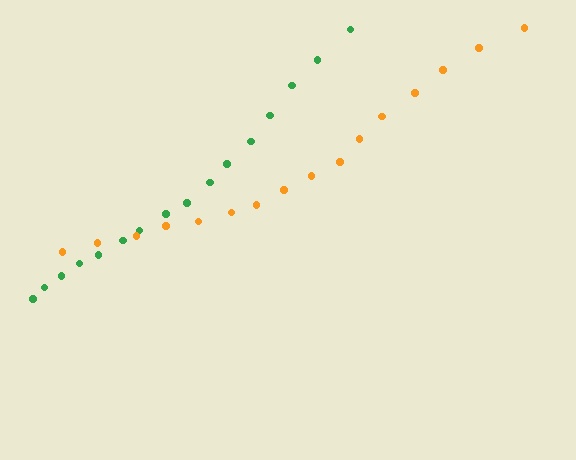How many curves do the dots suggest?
There are 2 distinct paths.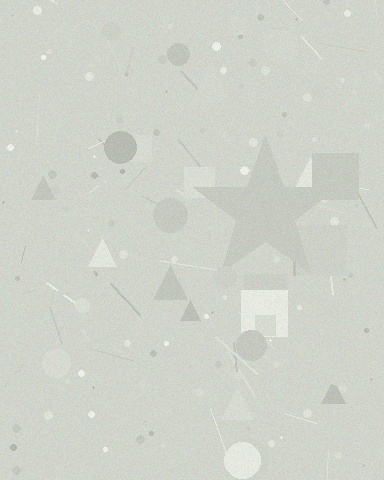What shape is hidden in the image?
A star is hidden in the image.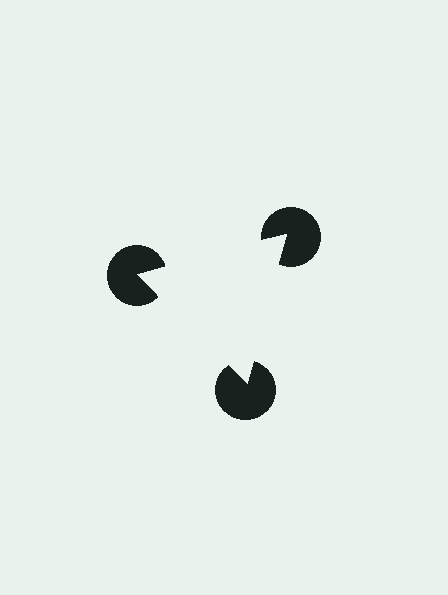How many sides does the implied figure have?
3 sides.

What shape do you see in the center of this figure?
An illusory triangle — its edges are inferred from the aligned wedge cuts in the pac-man discs, not physically drawn.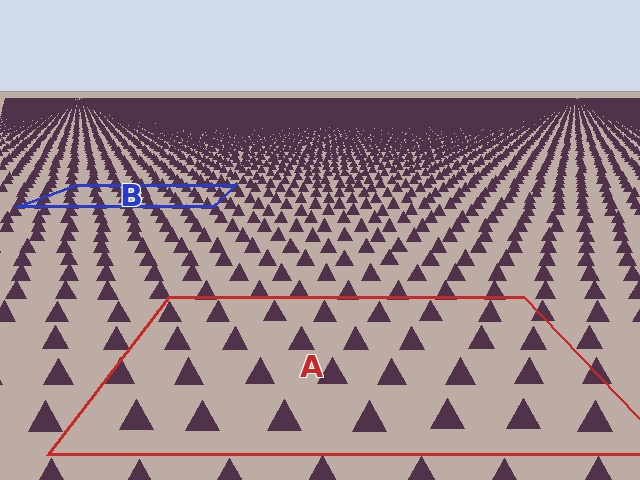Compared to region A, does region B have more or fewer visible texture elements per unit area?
Region B has more texture elements per unit area — they are packed more densely because it is farther away.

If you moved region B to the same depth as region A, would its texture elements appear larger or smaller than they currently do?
They would appear larger. At a closer depth, the same texture elements are projected at a bigger on-screen size.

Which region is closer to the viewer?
Region A is closer. The texture elements there are larger and more spread out.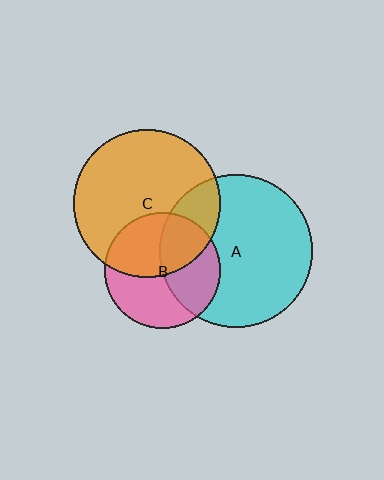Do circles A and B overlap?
Yes.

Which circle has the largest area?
Circle A (cyan).